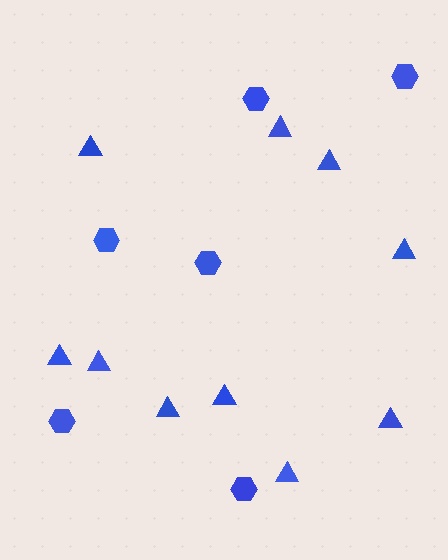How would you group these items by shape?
There are 2 groups: one group of hexagons (6) and one group of triangles (10).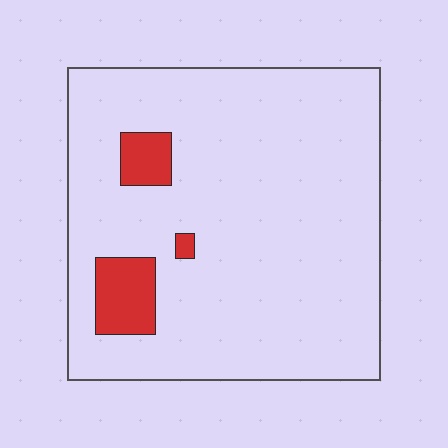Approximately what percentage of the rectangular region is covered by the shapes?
Approximately 10%.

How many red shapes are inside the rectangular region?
3.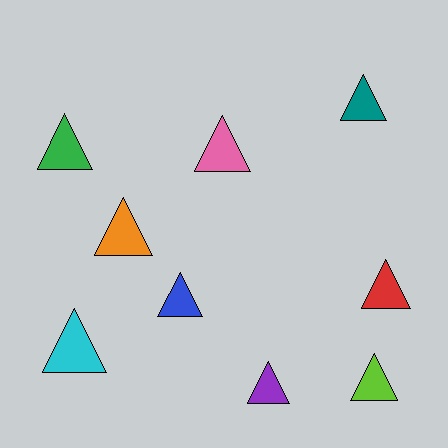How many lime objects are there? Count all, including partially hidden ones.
There is 1 lime object.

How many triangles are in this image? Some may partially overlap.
There are 9 triangles.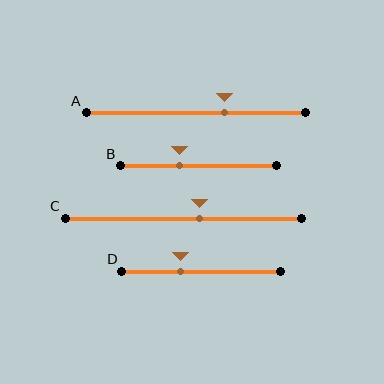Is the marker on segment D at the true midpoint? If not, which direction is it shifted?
No, the marker on segment D is shifted to the left by about 13% of the segment length.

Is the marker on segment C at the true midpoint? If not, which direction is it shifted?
No, the marker on segment C is shifted to the right by about 7% of the segment length.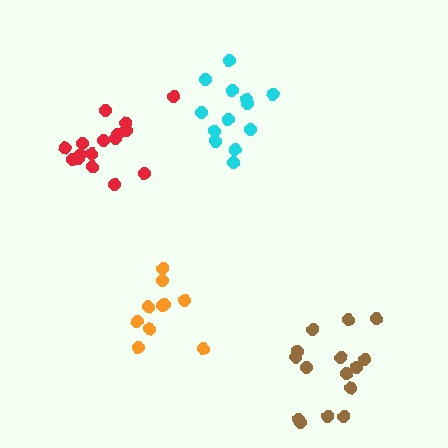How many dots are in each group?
Group 1: 16 dots, Group 2: 13 dots, Group 3: 15 dots, Group 4: 10 dots (54 total).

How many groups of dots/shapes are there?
There are 4 groups.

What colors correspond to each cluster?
The clusters are colored: red, cyan, brown, orange.